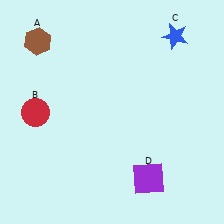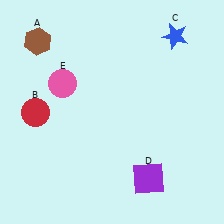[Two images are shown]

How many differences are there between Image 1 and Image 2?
There is 1 difference between the two images.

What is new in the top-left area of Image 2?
A pink circle (E) was added in the top-left area of Image 2.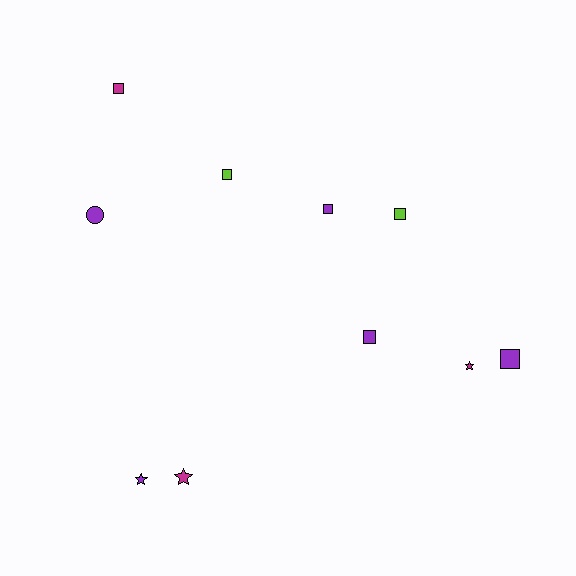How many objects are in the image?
There are 10 objects.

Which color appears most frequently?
Purple, with 5 objects.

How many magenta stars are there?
There are 2 magenta stars.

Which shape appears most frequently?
Square, with 6 objects.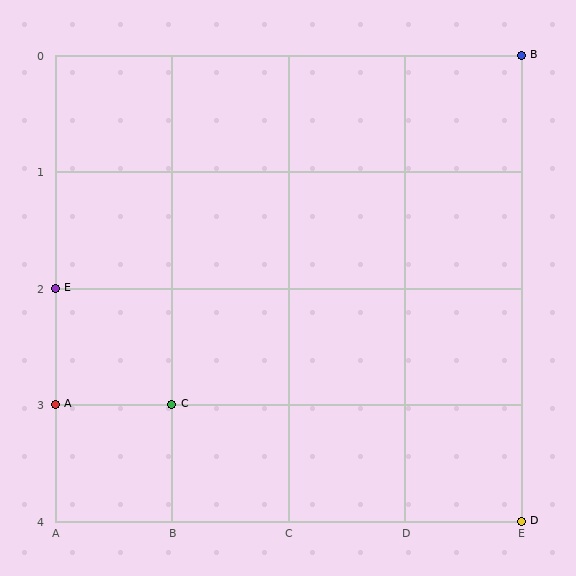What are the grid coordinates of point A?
Point A is at grid coordinates (A, 3).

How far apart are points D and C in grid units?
Points D and C are 3 columns and 1 row apart (about 3.2 grid units diagonally).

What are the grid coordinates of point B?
Point B is at grid coordinates (E, 0).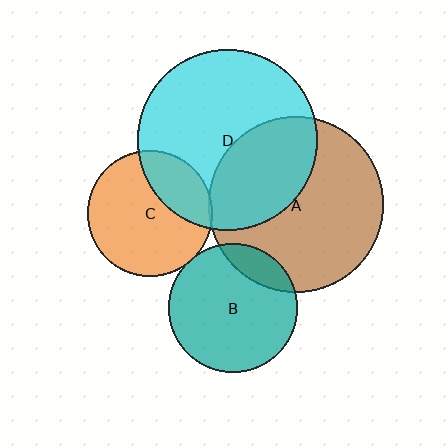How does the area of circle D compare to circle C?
Approximately 2.1 times.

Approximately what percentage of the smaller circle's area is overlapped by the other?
Approximately 15%.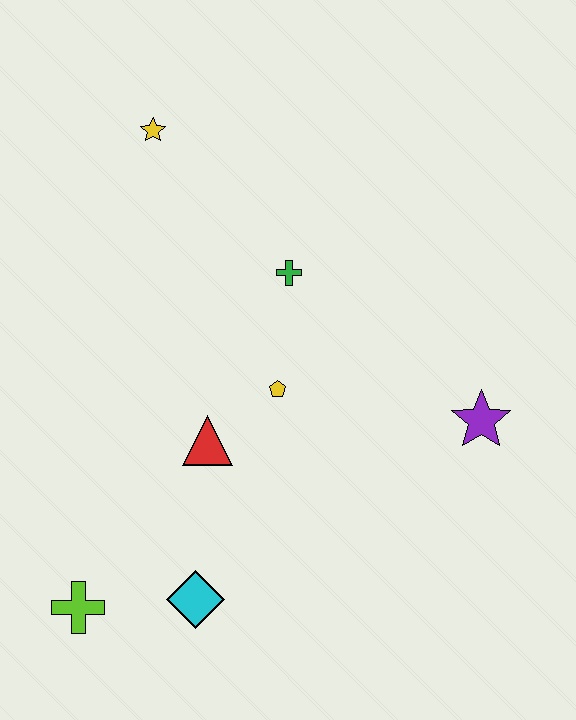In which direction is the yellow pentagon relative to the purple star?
The yellow pentagon is to the left of the purple star.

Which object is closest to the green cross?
The yellow pentagon is closest to the green cross.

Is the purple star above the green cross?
No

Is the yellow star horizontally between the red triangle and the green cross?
No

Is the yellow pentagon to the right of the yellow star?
Yes